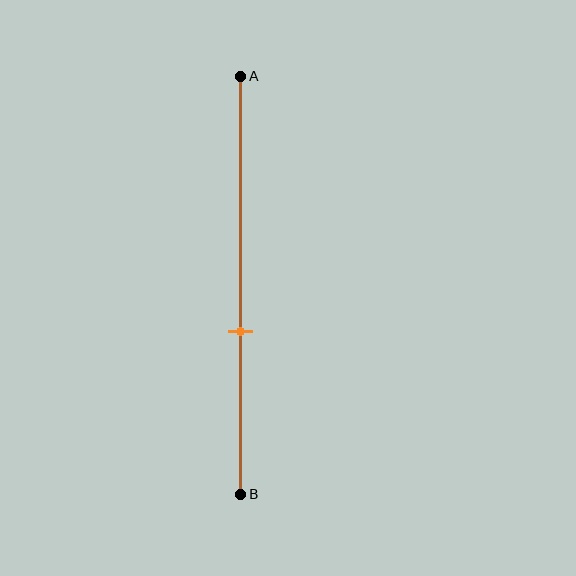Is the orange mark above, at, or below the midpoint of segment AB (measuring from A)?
The orange mark is below the midpoint of segment AB.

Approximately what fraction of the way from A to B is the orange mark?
The orange mark is approximately 60% of the way from A to B.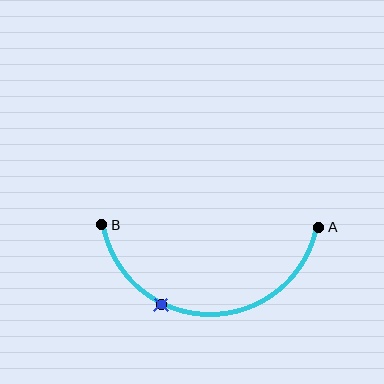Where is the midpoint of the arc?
The arc midpoint is the point on the curve farthest from the straight line joining A and B. It sits below that line.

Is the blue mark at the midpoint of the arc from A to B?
No. The blue mark lies on the arc but is closer to endpoint B. The arc midpoint would be at the point on the curve equidistant along the arc from both A and B.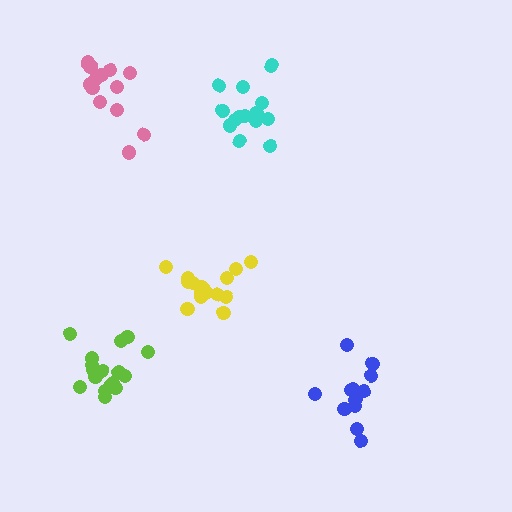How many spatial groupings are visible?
There are 5 spatial groupings.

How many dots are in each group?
Group 1: 13 dots, Group 2: 17 dots, Group 3: 18 dots, Group 4: 15 dots, Group 5: 14 dots (77 total).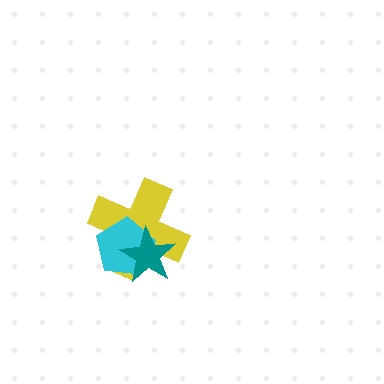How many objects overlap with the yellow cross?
2 objects overlap with the yellow cross.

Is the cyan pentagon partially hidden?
Yes, it is partially covered by another shape.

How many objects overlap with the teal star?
2 objects overlap with the teal star.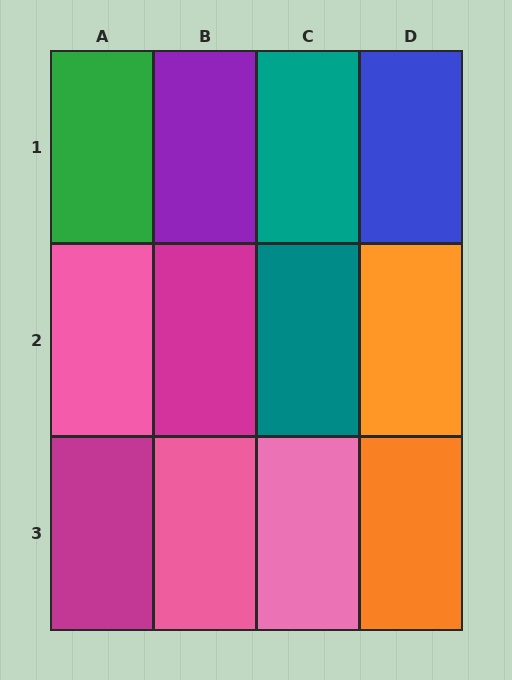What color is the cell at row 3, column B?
Pink.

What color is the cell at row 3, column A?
Magenta.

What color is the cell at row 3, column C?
Pink.